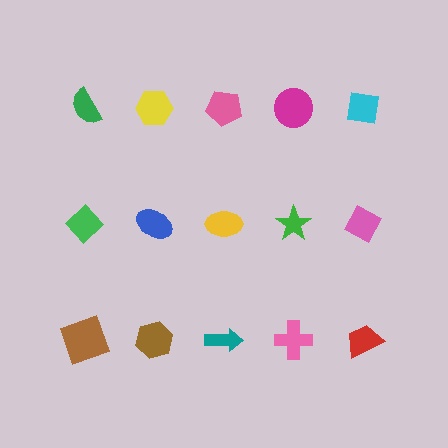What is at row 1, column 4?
A magenta circle.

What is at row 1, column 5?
A cyan square.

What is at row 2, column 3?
A yellow ellipse.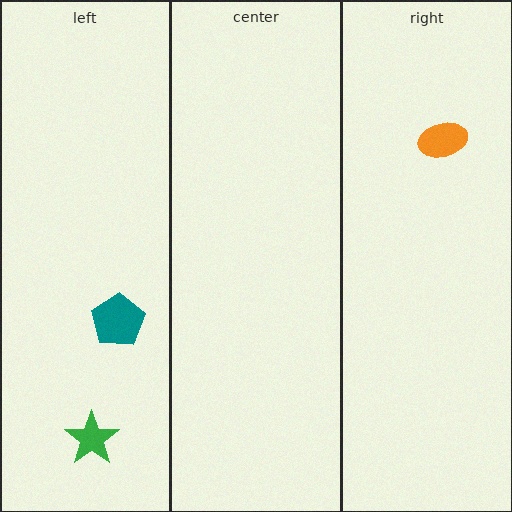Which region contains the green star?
The left region.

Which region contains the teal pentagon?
The left region.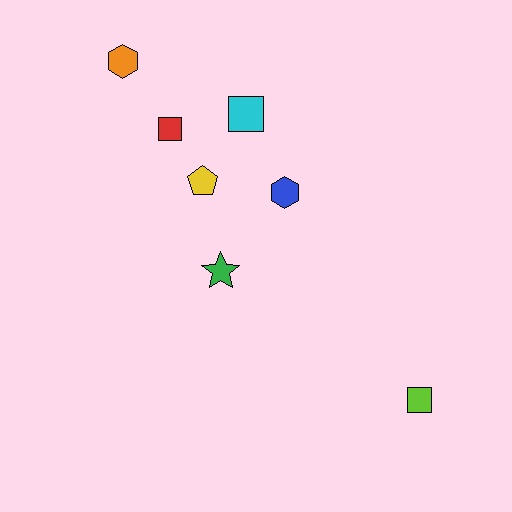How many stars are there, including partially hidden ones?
There is 1 star.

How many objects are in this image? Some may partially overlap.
There are 7 objects.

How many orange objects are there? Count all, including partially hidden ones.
There is 1 orange object.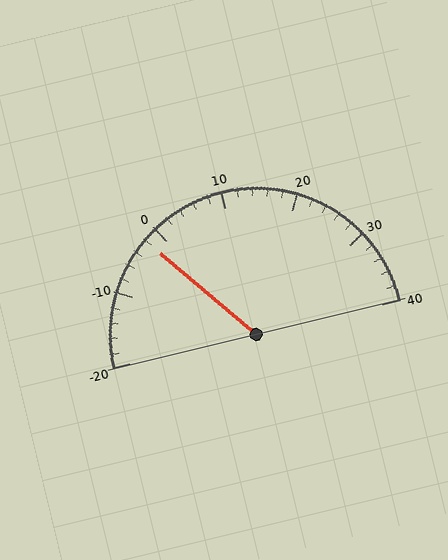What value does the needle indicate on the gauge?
The needle indicates approximately -2.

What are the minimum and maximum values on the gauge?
The gauge ranges from -20 to 40.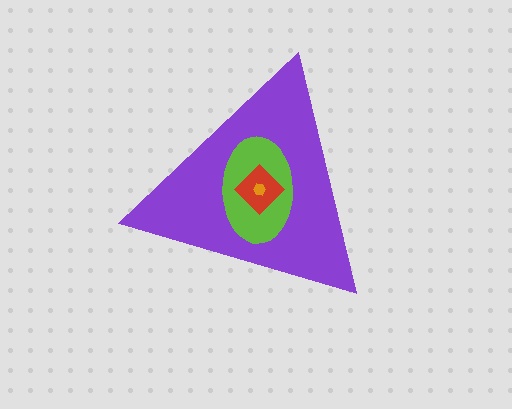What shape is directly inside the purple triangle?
The lime ellipse.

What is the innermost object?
The orange hexagon.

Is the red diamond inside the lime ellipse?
Yes.